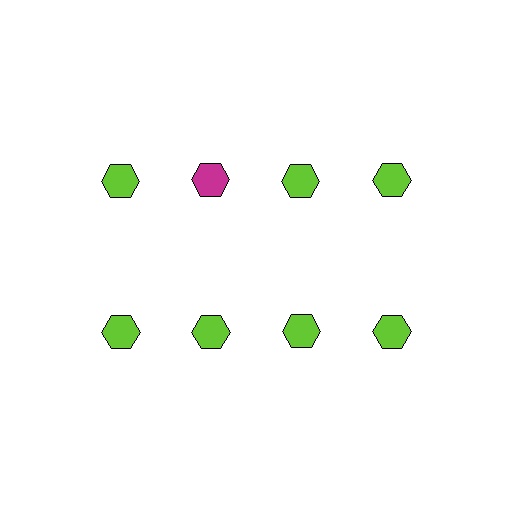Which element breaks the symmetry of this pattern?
The magenta hexagon in the top row, second from left column breaks the symmetry. All other shapes are lime hexagons.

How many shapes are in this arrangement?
There are 8 shapes arranged in a grid pattern.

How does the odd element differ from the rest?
It has a different color: magenta instead of lime.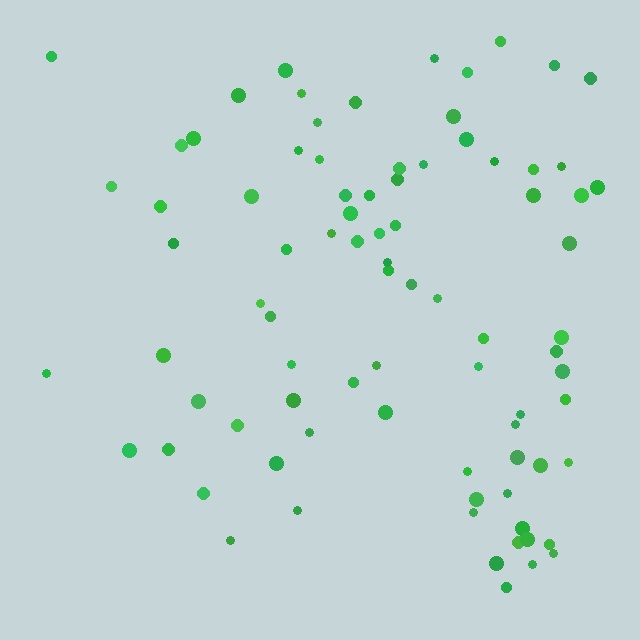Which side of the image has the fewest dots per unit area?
The left.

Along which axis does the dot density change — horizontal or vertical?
Horizontal.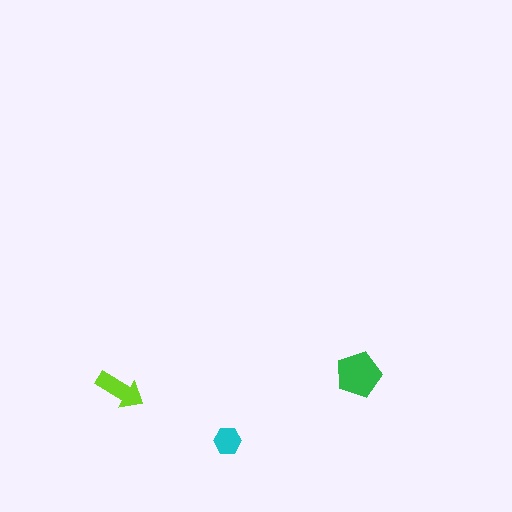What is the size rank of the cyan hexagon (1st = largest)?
3rd.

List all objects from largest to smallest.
The green pentagon, the lime arrow, the cyan hexagon.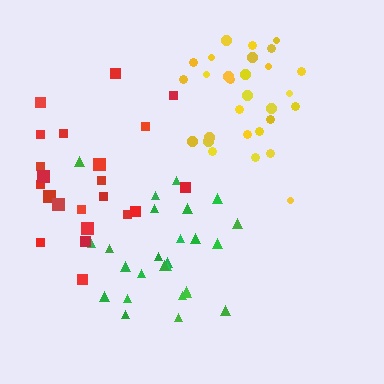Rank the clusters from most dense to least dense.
green, yellow, red.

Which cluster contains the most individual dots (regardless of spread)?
Yellow (29).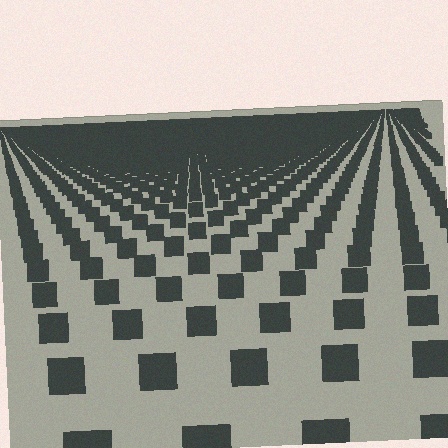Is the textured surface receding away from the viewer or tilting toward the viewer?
The surface is receding away from the viewer. Texture elements get smaller and denser toward the top.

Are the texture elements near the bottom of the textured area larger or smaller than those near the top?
Larger. Near the bottom, elements are closer to the viewer and appear at a bigger on-screen size.